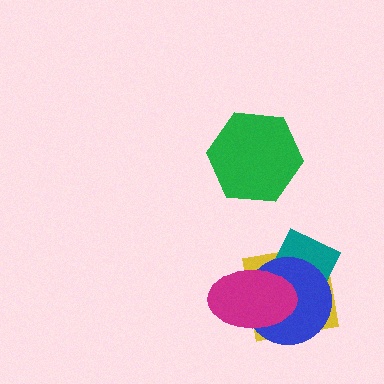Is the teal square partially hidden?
Yes, it is partially covered by another shape.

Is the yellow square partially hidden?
Yes, it is partially covered by another shape.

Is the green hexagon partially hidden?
No, no other shape covers it.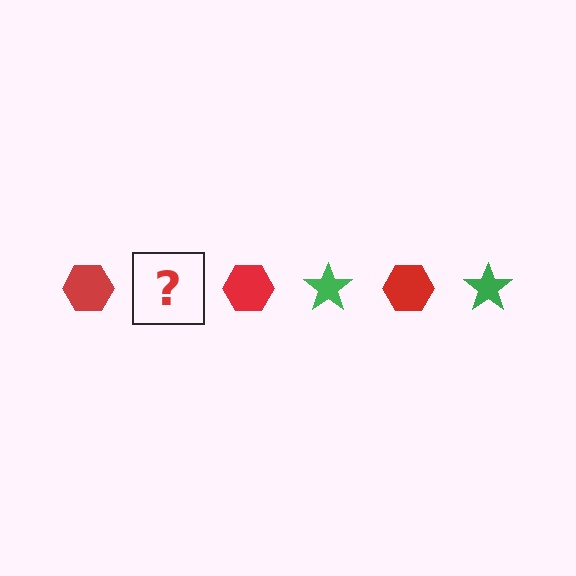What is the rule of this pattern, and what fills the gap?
The rule is that the pattern alternates between red hexagon and green star. The gap should be filled with a green star.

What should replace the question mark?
The question mark should be replaced with a green star.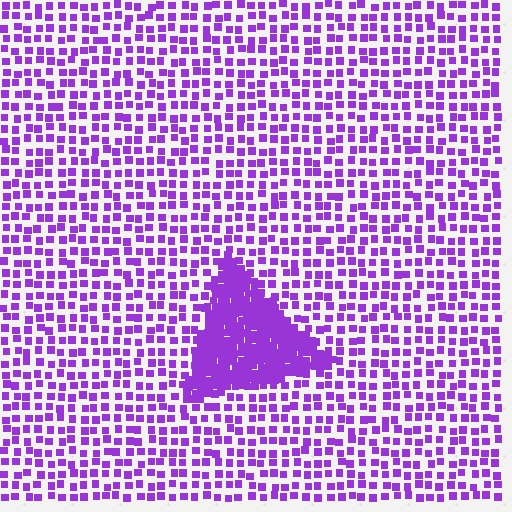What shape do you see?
I see a triangle.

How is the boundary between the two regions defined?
The boundary is defined by a change in element density (approximately 2.9x ratio). All elements are the same color, size, and shape.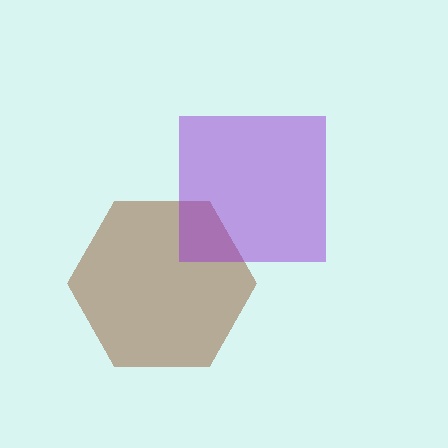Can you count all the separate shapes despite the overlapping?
Yes, there are 2 separate shapes.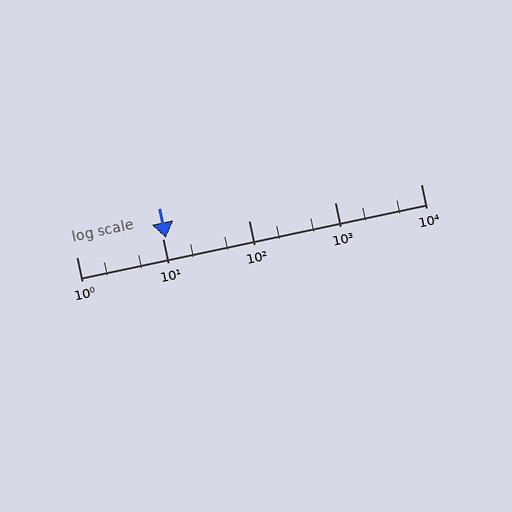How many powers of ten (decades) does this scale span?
The scale spans 4 decades, from 1 to 10000.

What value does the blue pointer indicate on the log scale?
The pointer indicates approximately 11.